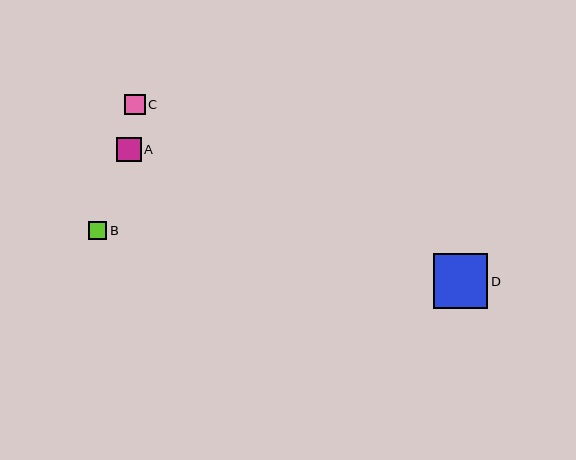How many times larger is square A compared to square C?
Square A is approximately 1.2 times the size of square C.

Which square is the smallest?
Square B is the smallest with a size of approximately 19 pixels.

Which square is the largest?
Square D is the largest with a size of approximately 54 pixels.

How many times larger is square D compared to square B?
Square D is approximately 2.9 times the size of square B.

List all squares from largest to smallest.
From largest to smallest: D, A, C, B.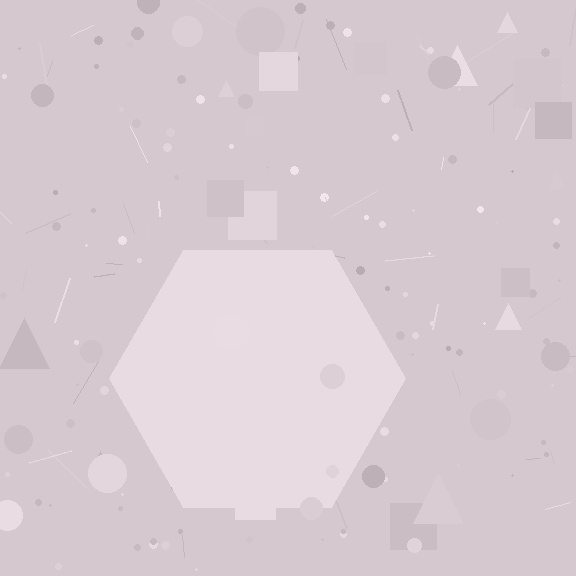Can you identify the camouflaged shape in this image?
The camouflaged shape is a hexagon.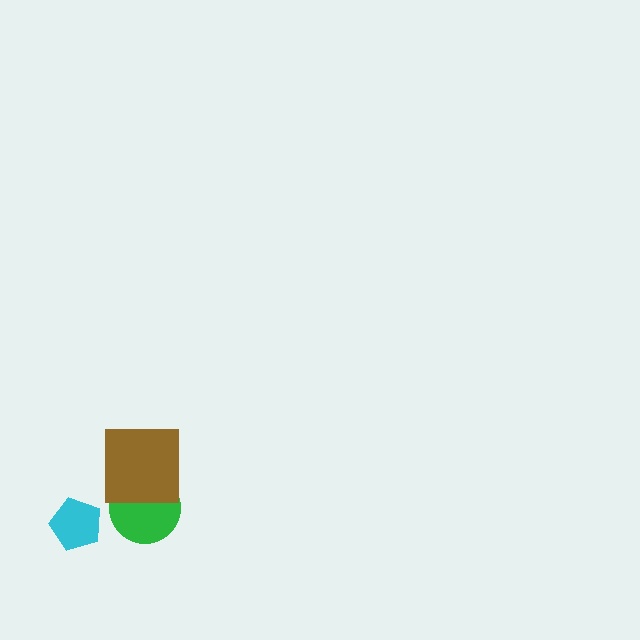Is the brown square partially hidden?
No, no other shape covers it.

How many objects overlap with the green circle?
1 object overlaps with the green circle.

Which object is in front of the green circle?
The brown square is in front of the green circle.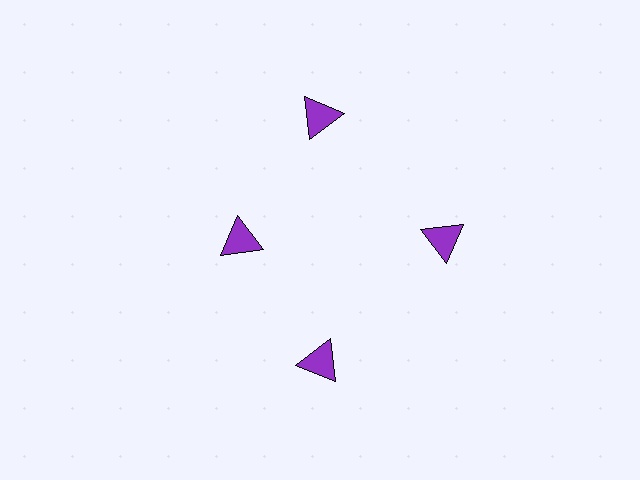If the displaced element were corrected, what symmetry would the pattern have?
It would have 4-fold rotational symmetry — the pattern would map onto itself every 90 degrees.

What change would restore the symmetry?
The symmetry would be restored by moving it outward, back onto the ring so that all 4 triangles sit at equal angles and equal distance from the center.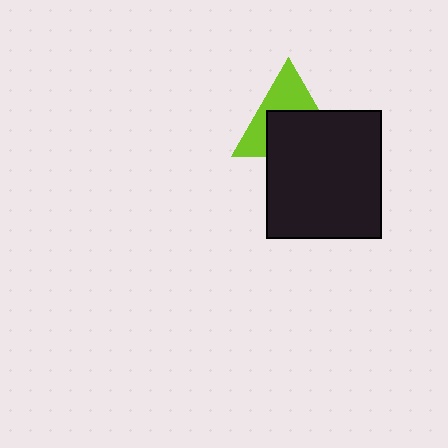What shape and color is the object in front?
The object in front is a black rectangle.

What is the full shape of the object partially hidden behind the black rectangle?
The partially hidden object is a lime triangle.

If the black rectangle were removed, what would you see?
You would see the complete lime triangle.